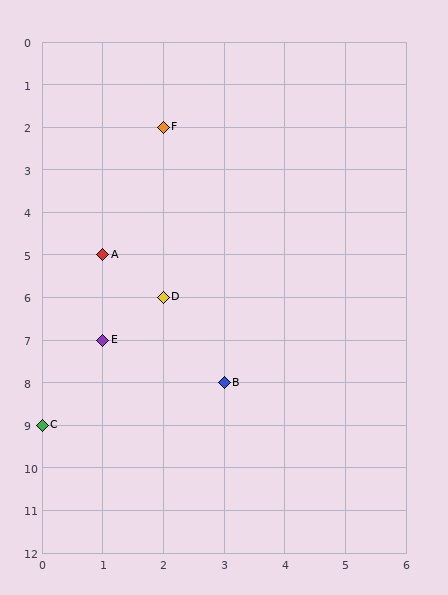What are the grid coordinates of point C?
Point C is at grid coordinates (0, 9).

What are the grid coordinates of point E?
Point E is at grid coordinates (1, 7).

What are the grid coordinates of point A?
Point A is at grid coordinates (1, 5).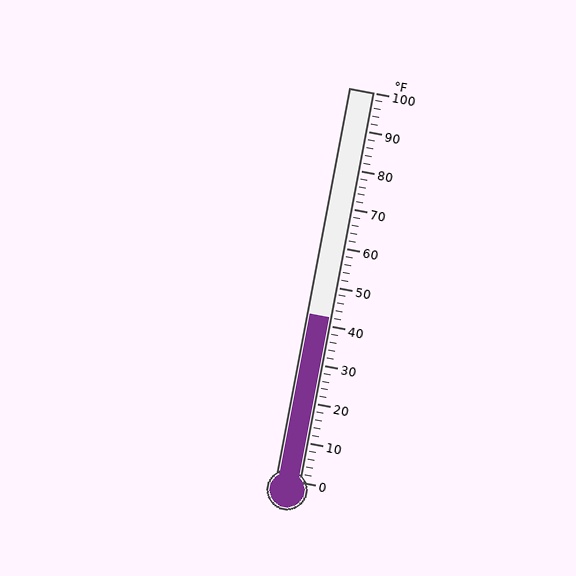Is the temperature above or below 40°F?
The temperature is above 40°F.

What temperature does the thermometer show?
The thermometer shows approximately 42°F.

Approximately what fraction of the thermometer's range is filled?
The thermometer is filled to approximately 40% of its range.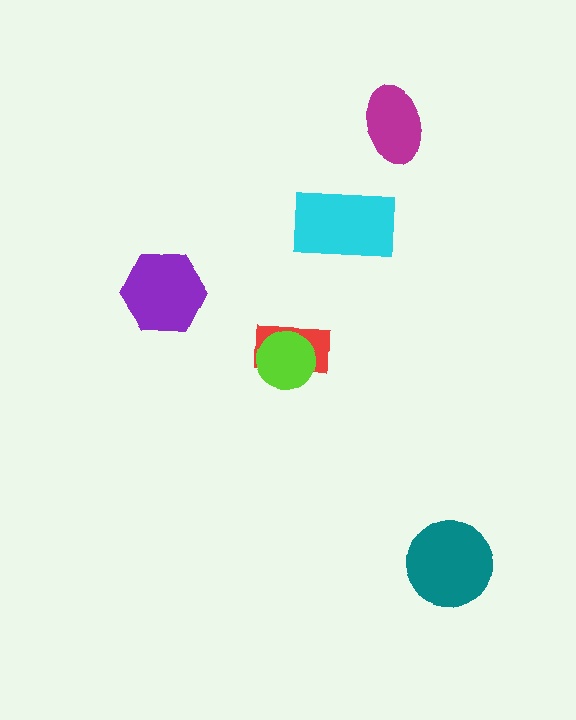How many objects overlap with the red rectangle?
1 object overlaps with the red rectangle.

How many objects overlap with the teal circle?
0 objects overlap with the teal circle.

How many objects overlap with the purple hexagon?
0 objects overlap with the purple hexagon.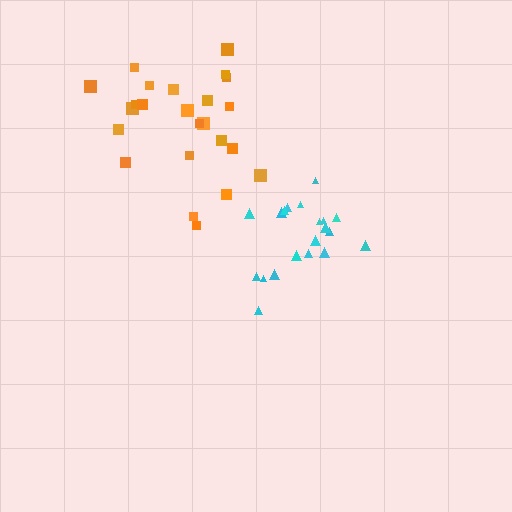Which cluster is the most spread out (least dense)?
Orange.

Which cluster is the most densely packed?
Cyan.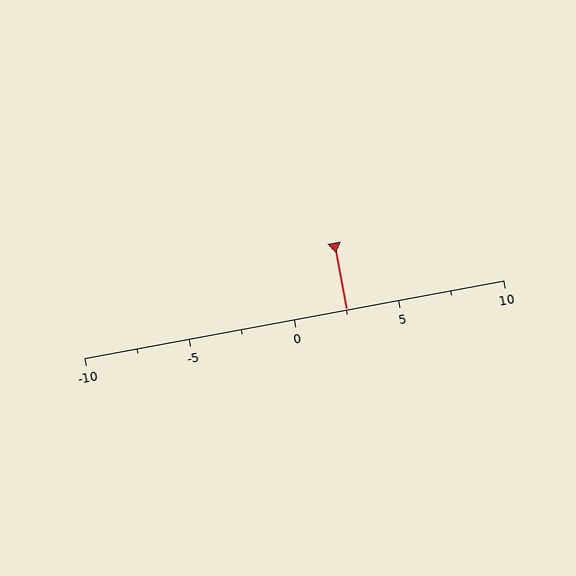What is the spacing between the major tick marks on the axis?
The major ticks are spaced 5 apart.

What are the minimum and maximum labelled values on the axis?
The axis runs from -10 to 10.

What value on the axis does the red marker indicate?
The marker indicates approximately 2.5.